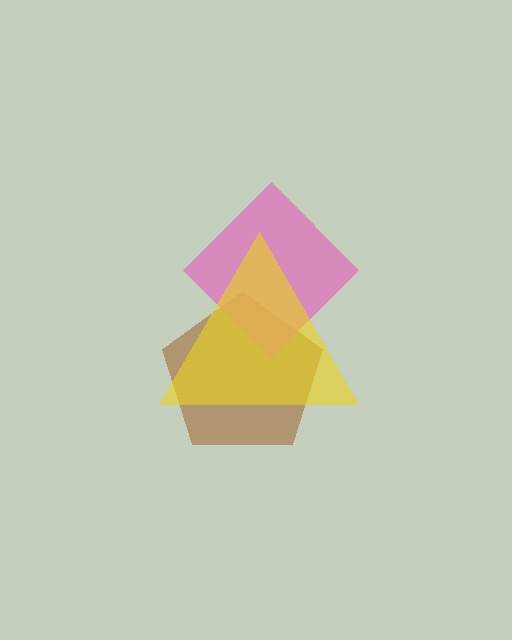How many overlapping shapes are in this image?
There are 3 overlapping shapes in the image.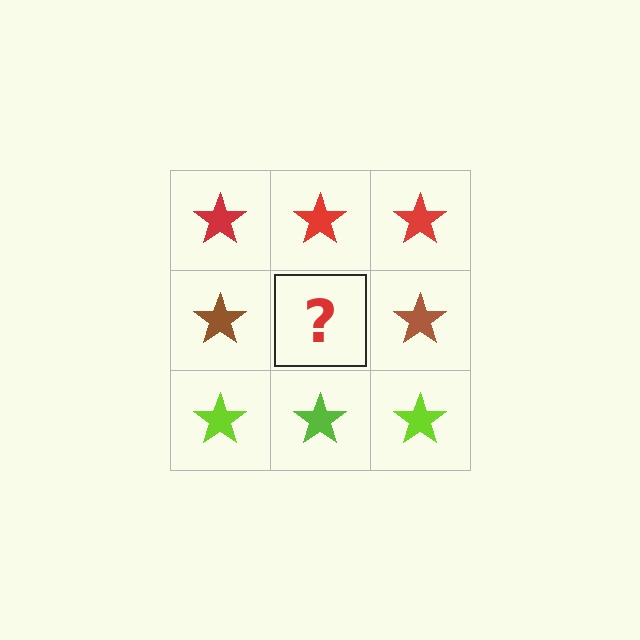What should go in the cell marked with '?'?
The missing cell should contain a brown star.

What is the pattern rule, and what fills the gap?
The rule is that each row has a consistent color. The gap should be filled with a brown star.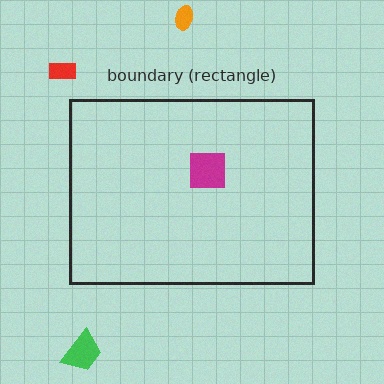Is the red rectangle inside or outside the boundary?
Outside.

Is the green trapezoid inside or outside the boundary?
Outside.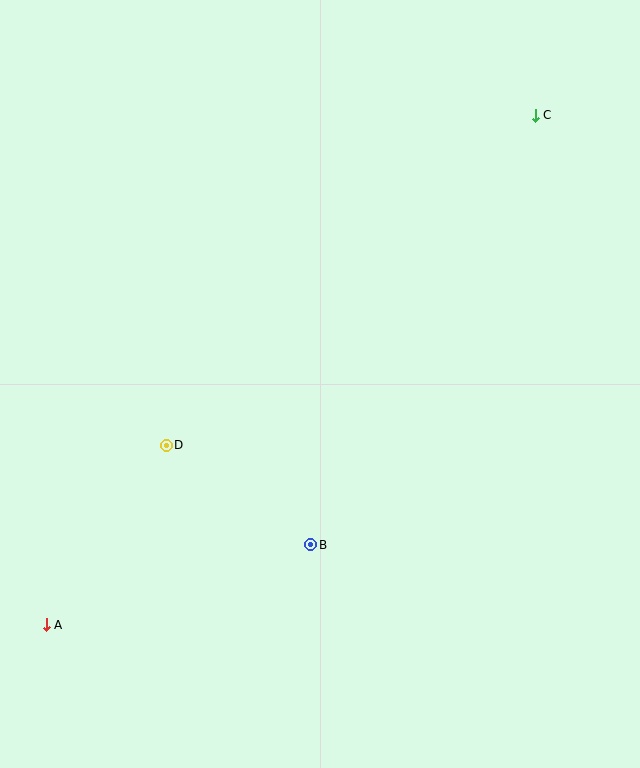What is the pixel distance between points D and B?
The distance between D and B is 175 pixels.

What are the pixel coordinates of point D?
Point D is at (166, 445).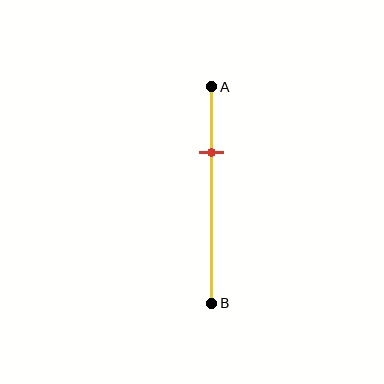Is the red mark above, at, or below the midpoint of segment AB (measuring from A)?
The red mark is above the midpoint of segment AB.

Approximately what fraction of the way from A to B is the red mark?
The red mark is approximately 30% of the way from A to B.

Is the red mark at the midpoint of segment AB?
No, the mark is at about 30% from A, not at the 50% midpoint.